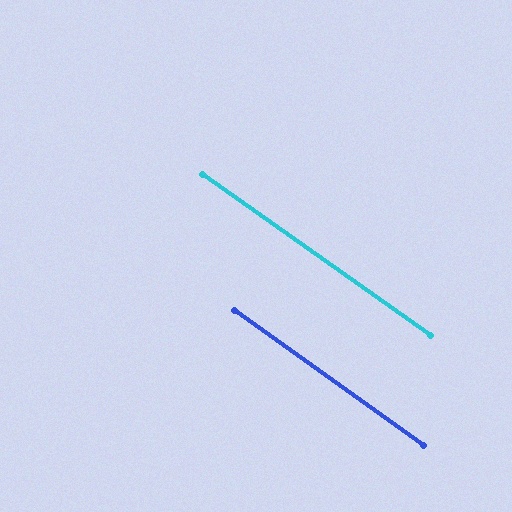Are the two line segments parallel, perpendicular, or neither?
Parallel — their directions differ by only 0.3°.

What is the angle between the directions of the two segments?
Approximately 0 degrees.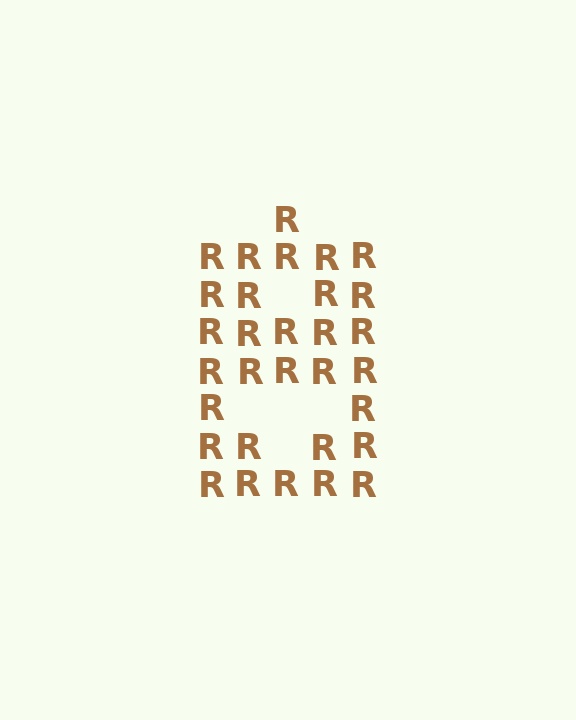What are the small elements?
The small elements are letter R's.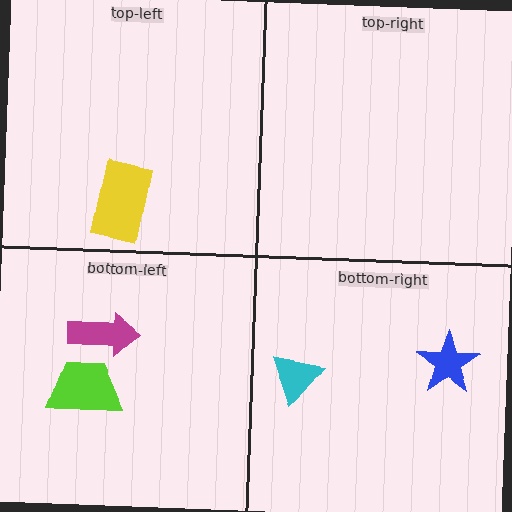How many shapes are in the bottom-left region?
2.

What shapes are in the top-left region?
The yellow rectangle.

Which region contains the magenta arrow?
The bottom-left region.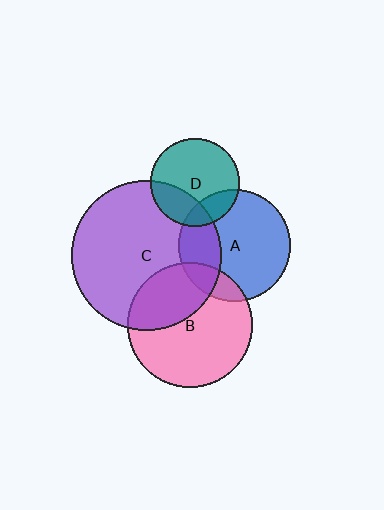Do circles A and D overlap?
Yes.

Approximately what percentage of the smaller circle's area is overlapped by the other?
Approximately 20%.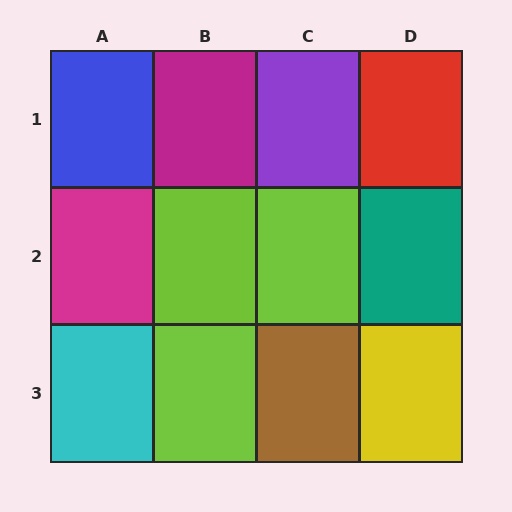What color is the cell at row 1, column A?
Blue.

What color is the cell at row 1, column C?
Purple.